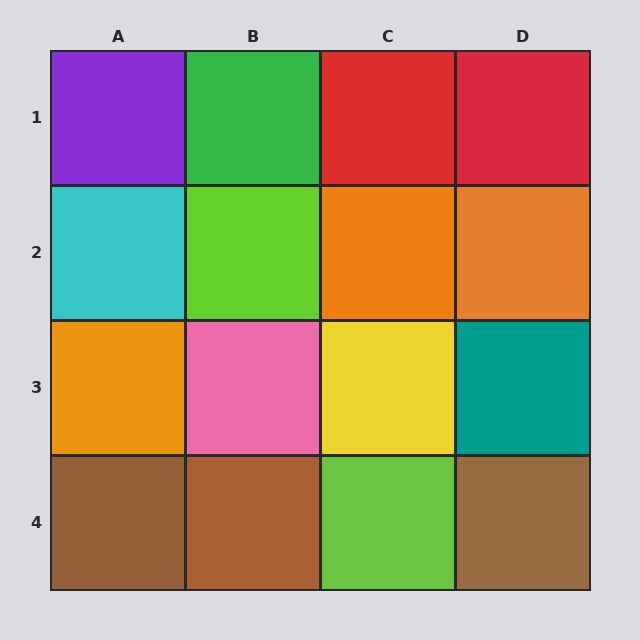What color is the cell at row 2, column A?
Cyan.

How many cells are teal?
1 cell is teal.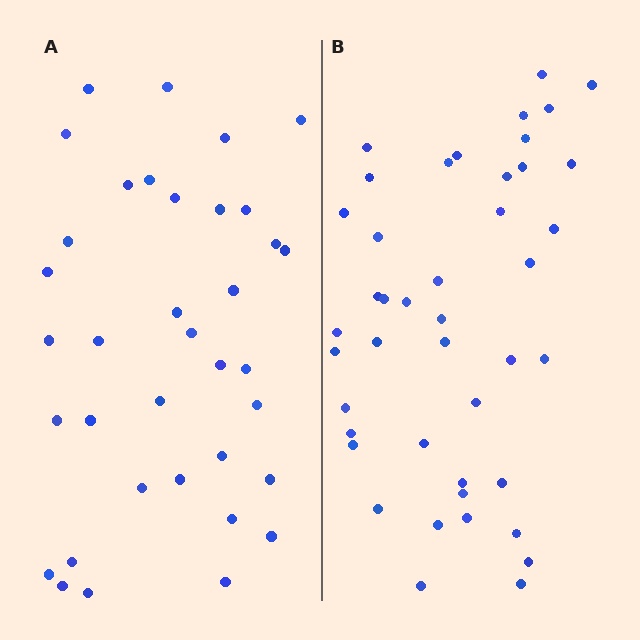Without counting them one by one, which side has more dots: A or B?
Region B (the right region) has more dots.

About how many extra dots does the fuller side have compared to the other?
Region B has roughly 8 or so more dots than region A.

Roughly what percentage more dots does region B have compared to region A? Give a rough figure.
About 20% more.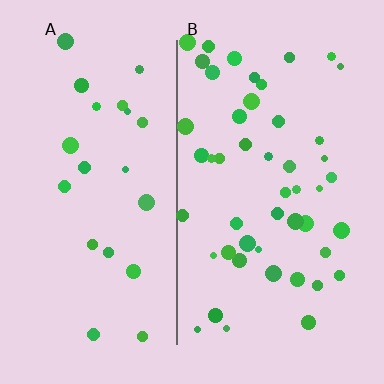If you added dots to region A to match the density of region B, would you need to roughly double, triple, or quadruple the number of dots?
Approximately double.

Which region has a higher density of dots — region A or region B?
B (the right).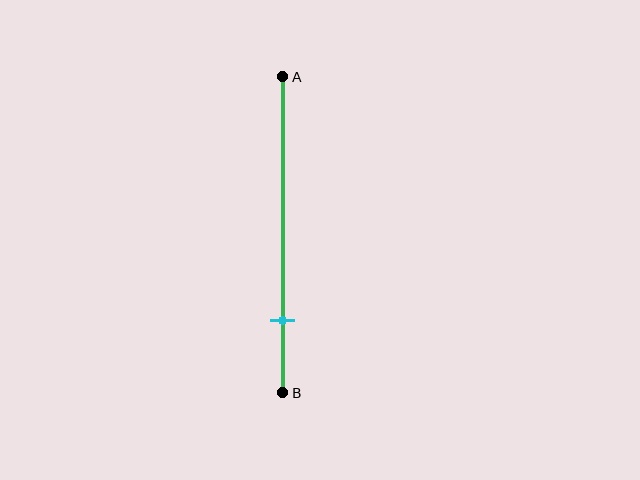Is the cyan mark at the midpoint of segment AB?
No, the mark is at about 75% from A, not at the 50% midpoint.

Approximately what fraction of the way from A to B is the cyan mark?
The cyan mark is approximately 75% of the way from A to B.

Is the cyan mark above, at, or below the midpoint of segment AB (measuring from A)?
The cyan mark is below the midpoint of segment AB.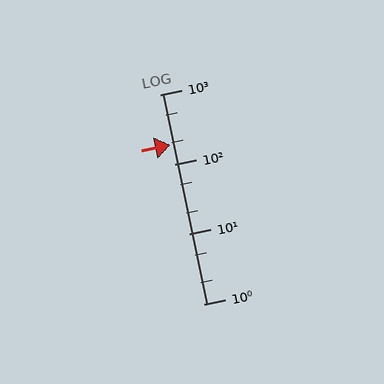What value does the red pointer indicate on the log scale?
The pointer indicates approximately 190.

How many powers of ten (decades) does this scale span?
The scale spans 3 decades, from 1 to 1000.